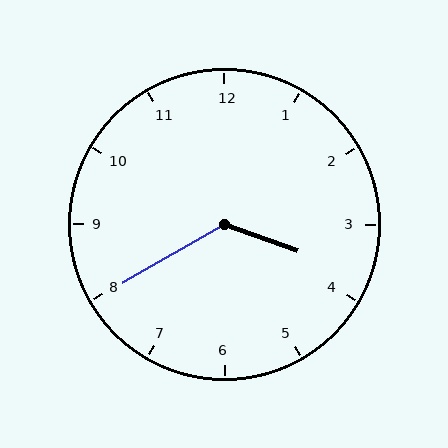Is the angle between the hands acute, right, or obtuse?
It is obtuse.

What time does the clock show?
3:40.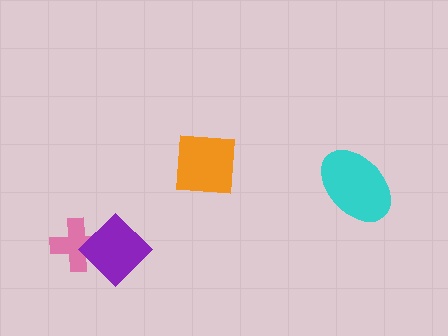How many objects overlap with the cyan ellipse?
0 objects overlap with the cyan ellipse.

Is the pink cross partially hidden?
Yes, it is partially covered by another shape.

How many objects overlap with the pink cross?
1 object overlaps with the pink cross.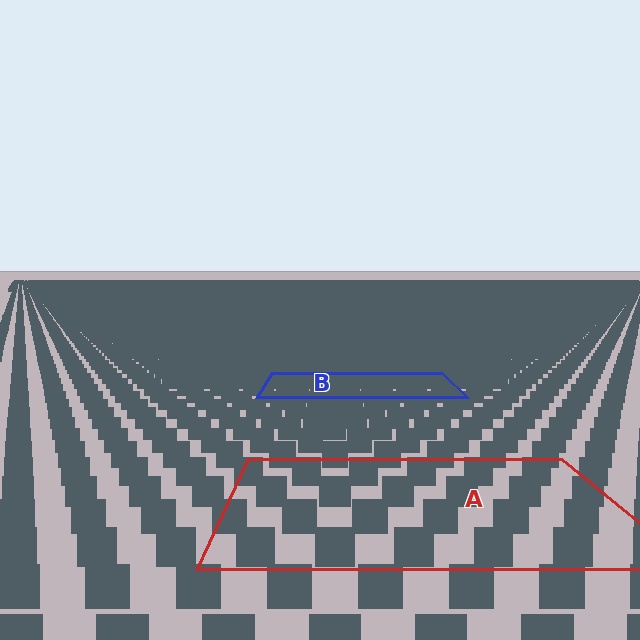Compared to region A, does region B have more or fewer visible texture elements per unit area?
Region B has more texture elements per unit area — they are packed more densely because it is farther away.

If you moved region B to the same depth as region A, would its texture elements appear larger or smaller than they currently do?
They would appear larger. At a closer depth, the same texture elements are projected at a bigger on-screen size.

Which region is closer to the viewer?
Region A is closer. The texture elements there are larger and more spread out.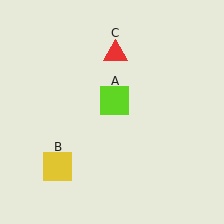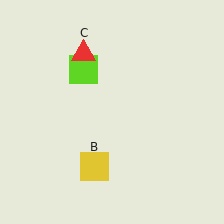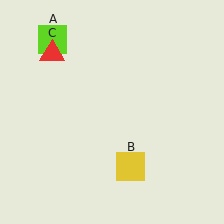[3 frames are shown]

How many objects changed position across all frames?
3 objects changed position: lime square (object A), yellow square (object B), red triangle (object C).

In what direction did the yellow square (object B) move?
The yellow square (object B) moved right.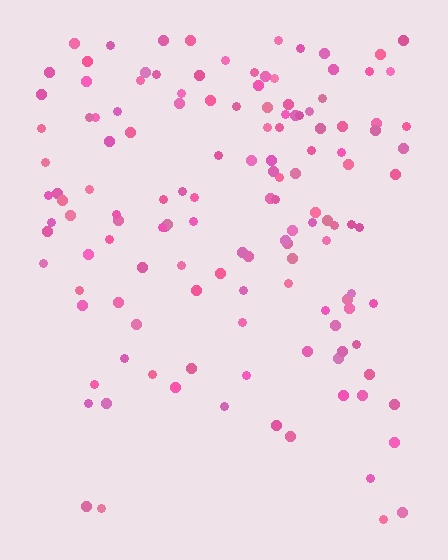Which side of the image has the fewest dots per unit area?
The bottom.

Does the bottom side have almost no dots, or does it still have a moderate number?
Still a moderate number, just noticeably fewer than the top.